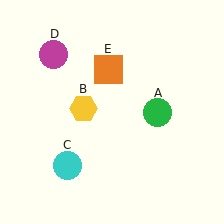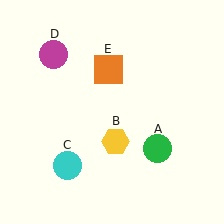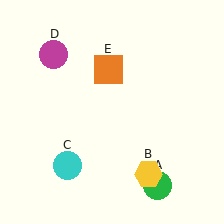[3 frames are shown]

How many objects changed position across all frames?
2 objects changed position: green circle (object A), yellow hexagon (object B).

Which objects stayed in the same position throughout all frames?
Cyan circle (object C) and magenta circle (object D) and orange square (object E) remained stationary.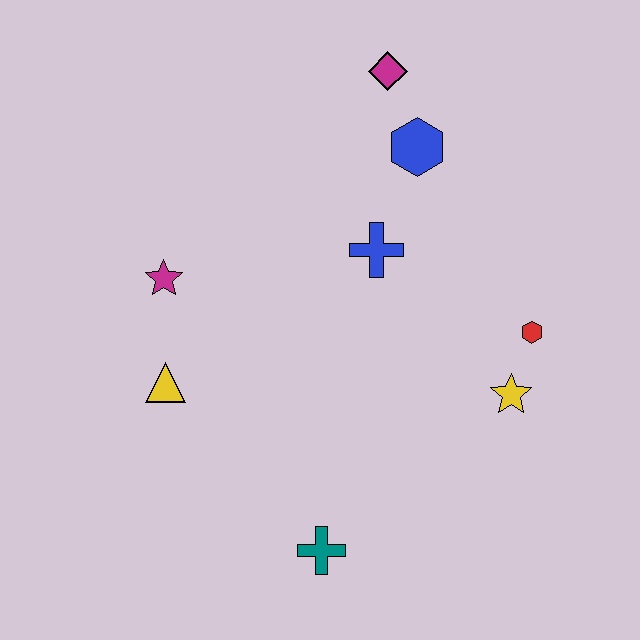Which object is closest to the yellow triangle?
The magenta star is closest to the yellow triangle.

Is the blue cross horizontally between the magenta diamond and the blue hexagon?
No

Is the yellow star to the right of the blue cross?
Yes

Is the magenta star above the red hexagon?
Yes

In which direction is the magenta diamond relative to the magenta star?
The magenta diamond is to the right of the magenta star.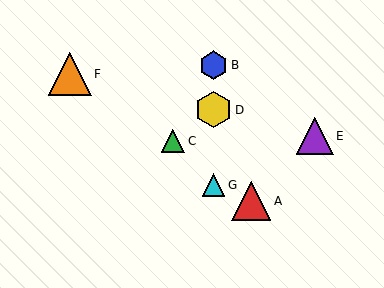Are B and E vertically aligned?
No, B is at x≈214 and E is at x≈315.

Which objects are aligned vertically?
Objects B, D, G are aligned vertically.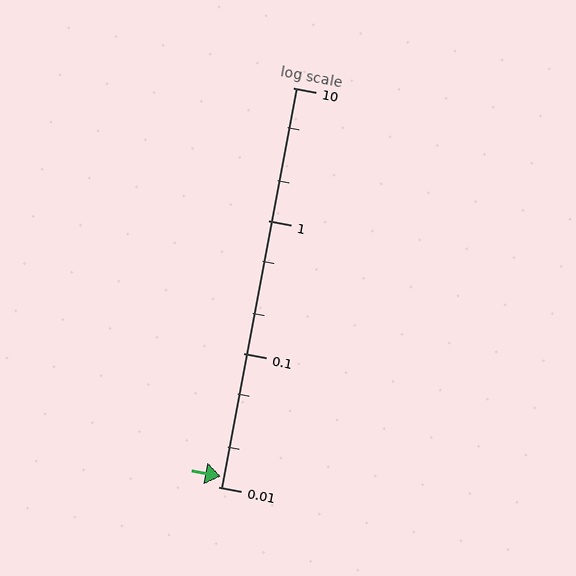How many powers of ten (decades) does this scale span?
The scale spans 3 decades, from 0.01 to 10.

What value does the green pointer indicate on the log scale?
The pointer indicates approximately 0.012.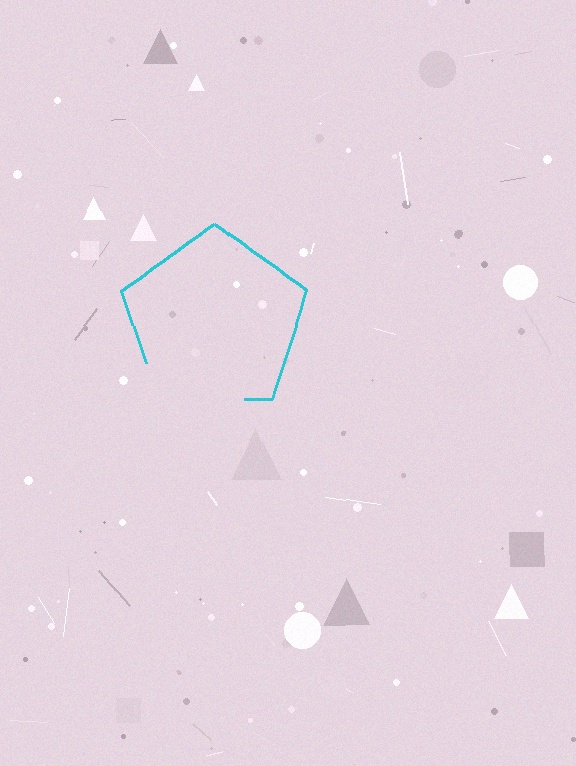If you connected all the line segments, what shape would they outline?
They would outline a pentagon.